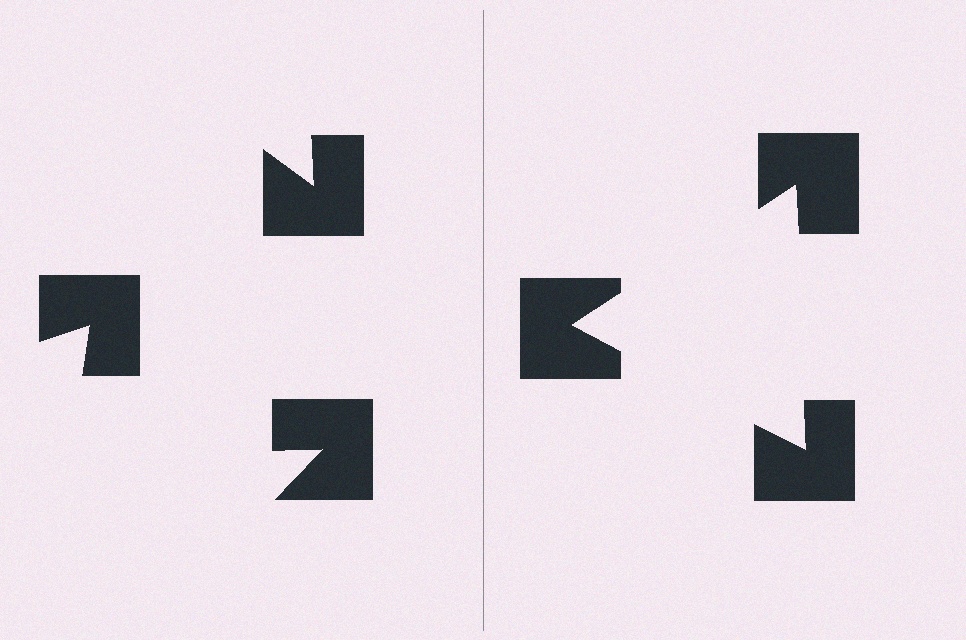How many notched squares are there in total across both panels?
6 — 3 on each side.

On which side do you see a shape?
An illusory triangle appears on the right side. On the left side the wedge cuts are rotated, so no coherent shape forms.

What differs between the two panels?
The notched squares are positioned identically on both sides; only the wedge orientations differ. On the right they align to a triangle; on the left they are misaligned.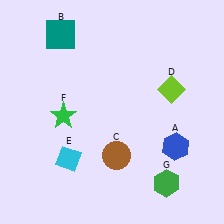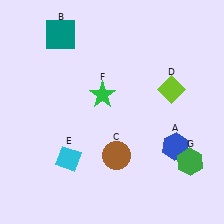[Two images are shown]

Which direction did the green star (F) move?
The green star (F) moved right.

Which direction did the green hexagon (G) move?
The green hexagon (G) moved right.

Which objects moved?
The objects that moved are: the green star (F), the green hexagon (G).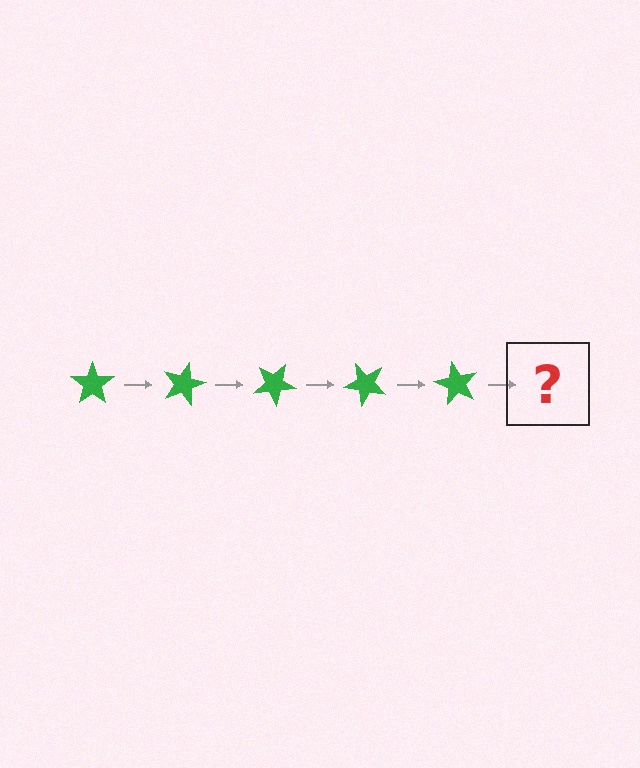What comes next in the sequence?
The next element should be a green star rotated 75 degrees.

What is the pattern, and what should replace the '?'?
The pattern is that the star rotates 15 degrees each step. The '?' should be a green star rotated 75 degrees.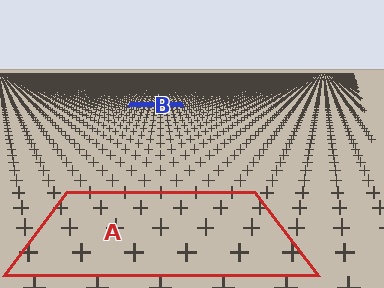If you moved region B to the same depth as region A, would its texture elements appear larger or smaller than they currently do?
They would appear larger. At a closer depth, the same texture elements are projected at a bigger on-screen size.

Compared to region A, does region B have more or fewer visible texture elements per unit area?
Region B has more texture elements per unit area — they are packed more densely because it is farther away.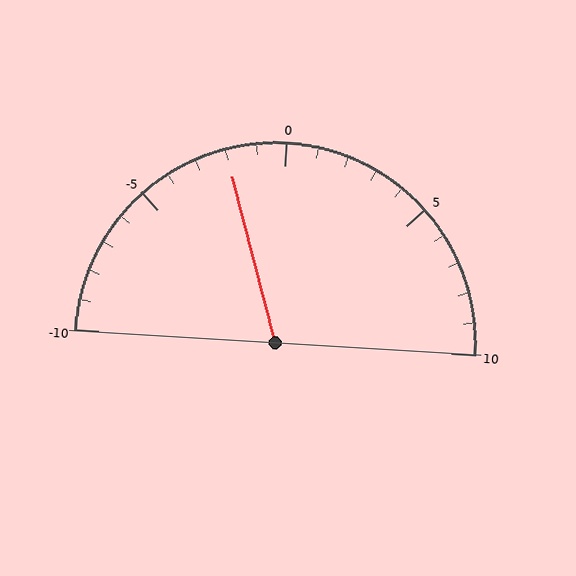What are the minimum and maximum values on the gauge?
The gauge ranges from -10 to 10.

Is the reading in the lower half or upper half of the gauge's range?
The reading is in the lower half of the range (-10 to 10).